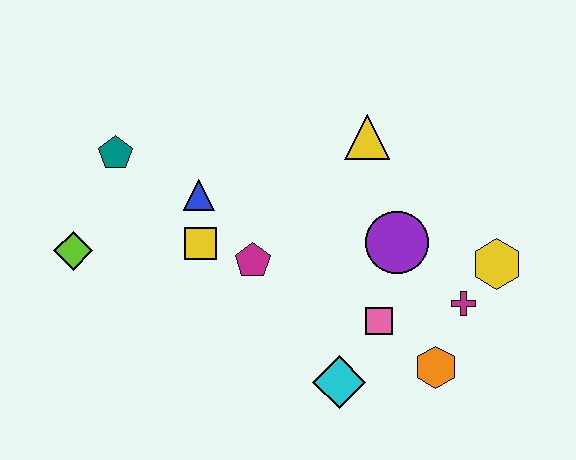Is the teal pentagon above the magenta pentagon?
Yes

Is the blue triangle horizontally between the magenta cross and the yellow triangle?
No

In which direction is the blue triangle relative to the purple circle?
The blue triangle is to the left of the purple circle.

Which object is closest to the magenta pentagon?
The yellow square is closest to the magenta pentagon.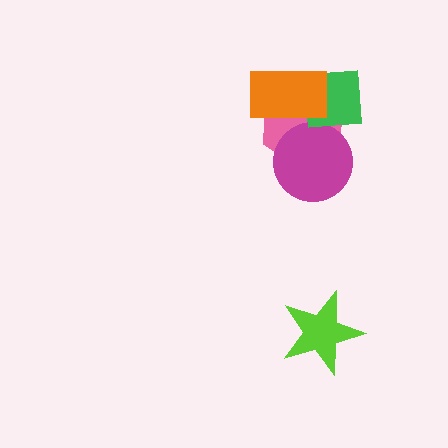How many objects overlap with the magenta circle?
2 objects overlap with the magenta circle.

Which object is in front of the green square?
The orange rectangle is in front of the green square.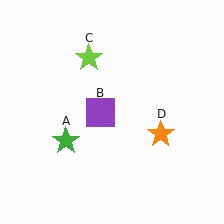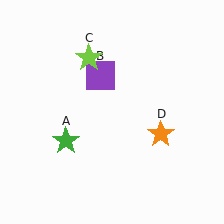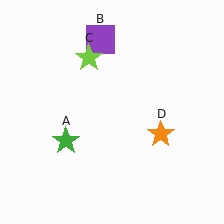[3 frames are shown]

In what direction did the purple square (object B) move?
The purple square (object B) moved up.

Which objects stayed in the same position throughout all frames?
Green star (object A) and lime star (object C) and orange star (object D) remained stationary.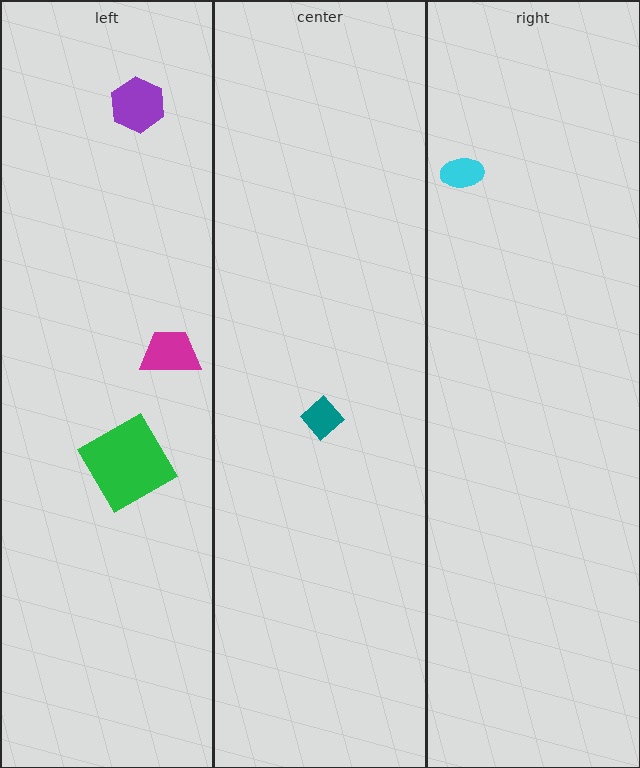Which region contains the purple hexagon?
The left region.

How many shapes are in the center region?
1.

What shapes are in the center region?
The teal diamond.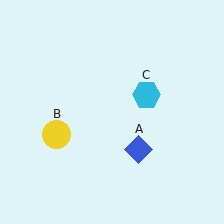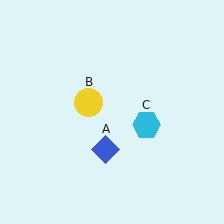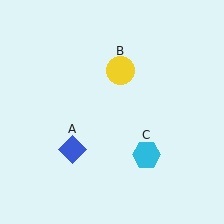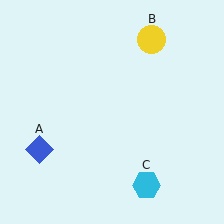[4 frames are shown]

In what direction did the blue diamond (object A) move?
The blue diamond (object A) moved left.